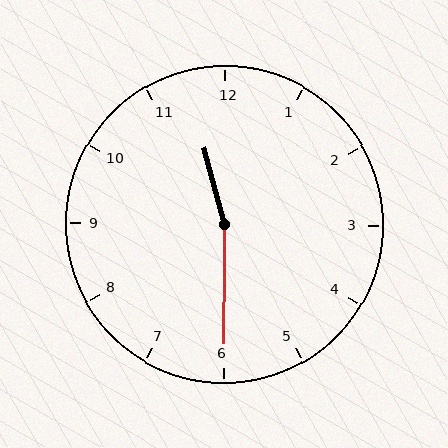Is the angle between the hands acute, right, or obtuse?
It is obtuse.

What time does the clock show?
11:30.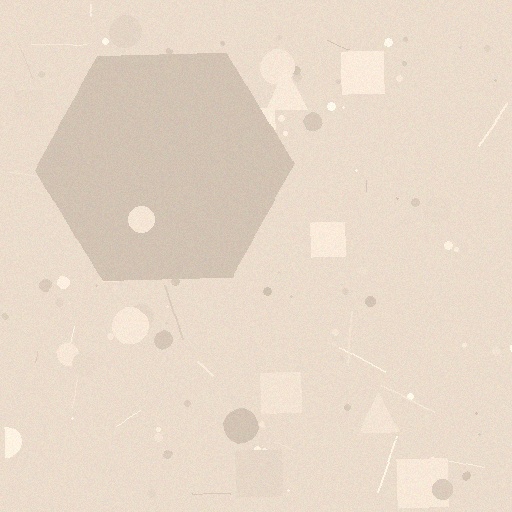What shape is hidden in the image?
A hexagon is hidden in the image.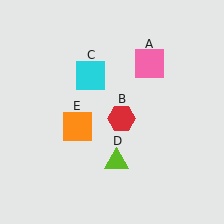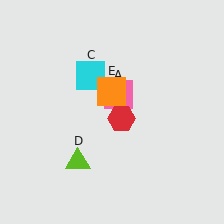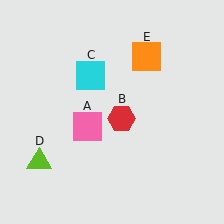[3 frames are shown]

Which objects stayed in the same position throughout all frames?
Red hexagon (object B) and cyan square (object C) remained stationary.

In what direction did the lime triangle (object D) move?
The lime triangle (object D) moved left.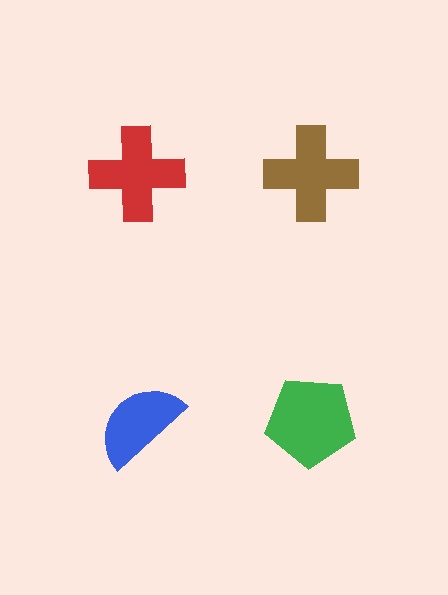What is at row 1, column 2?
A brown cross.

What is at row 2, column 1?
A blue semicircle.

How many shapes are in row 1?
2 shapes.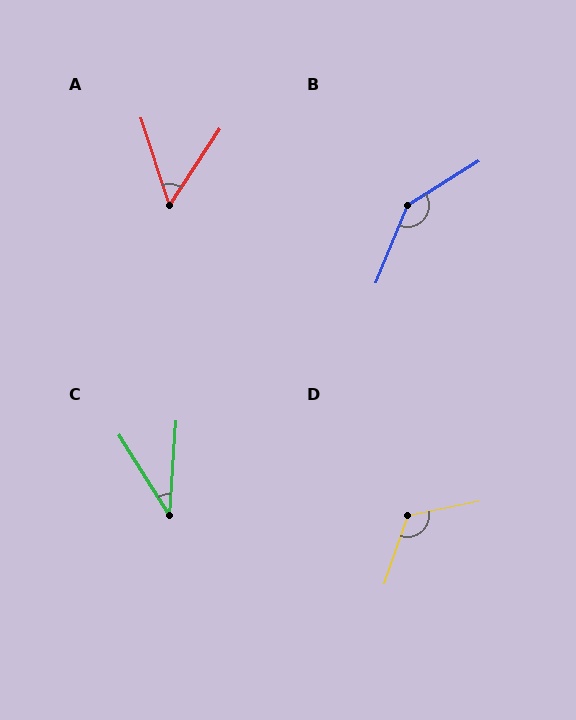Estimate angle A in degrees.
Approximately 51 degrees.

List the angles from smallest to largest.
C (36°), A (51°), D (120°), B (144°).